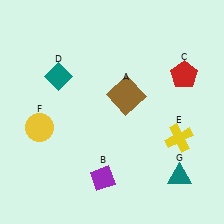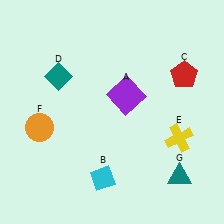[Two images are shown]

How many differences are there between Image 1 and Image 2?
There are 3 differences between the two images.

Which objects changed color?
A changed from brown to purple. B changed from purple to cyan. F changed from yellow to orange.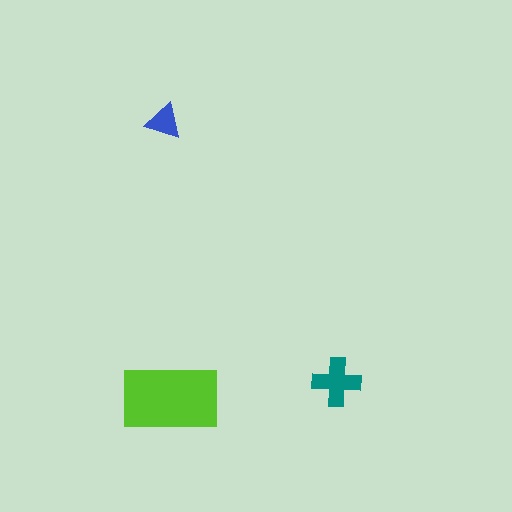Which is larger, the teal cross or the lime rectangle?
The lime rectangle.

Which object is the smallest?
The blue triangle.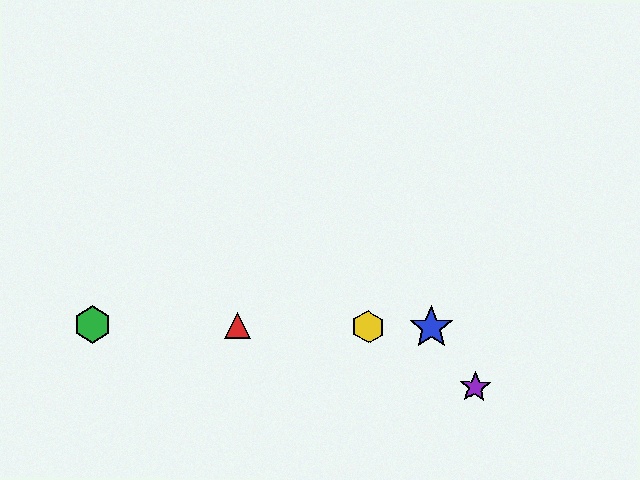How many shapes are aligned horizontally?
4 shapes (the red triangle, the blue star, the green hexagon, the yellow hexagon) are aligned horizontally.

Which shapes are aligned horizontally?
The red triangle, the blue star, the green hexagon, the yellow hexagon are aligned horizontally.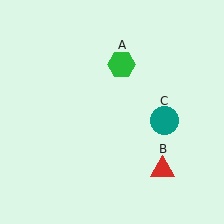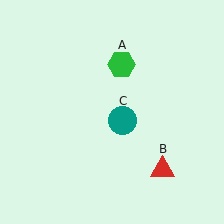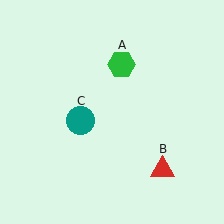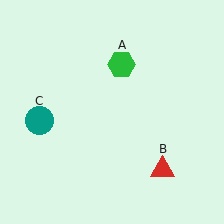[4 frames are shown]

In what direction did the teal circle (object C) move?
The teal circle (object C) moved left.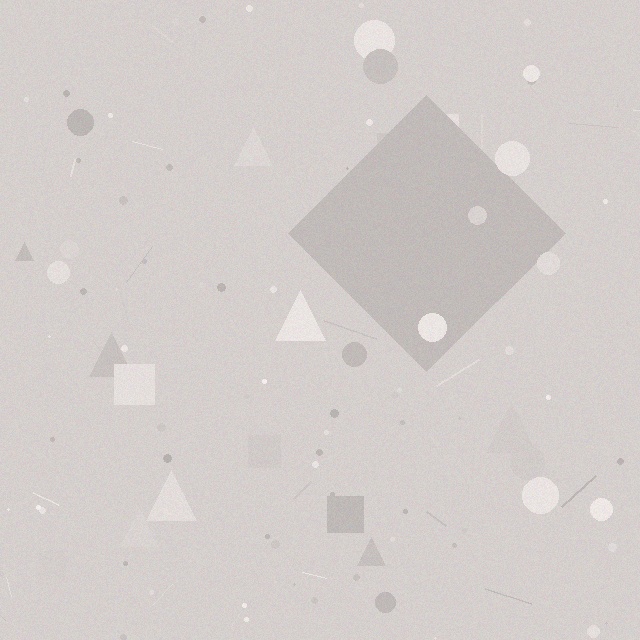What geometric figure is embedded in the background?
A diamond is embedded in the background.